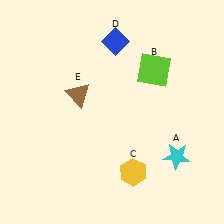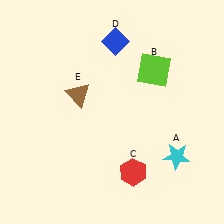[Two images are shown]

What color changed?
The hexagon (C) changed from yellow in Image 1 to red in Image 2.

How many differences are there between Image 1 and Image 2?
There is 1 difference between the two images.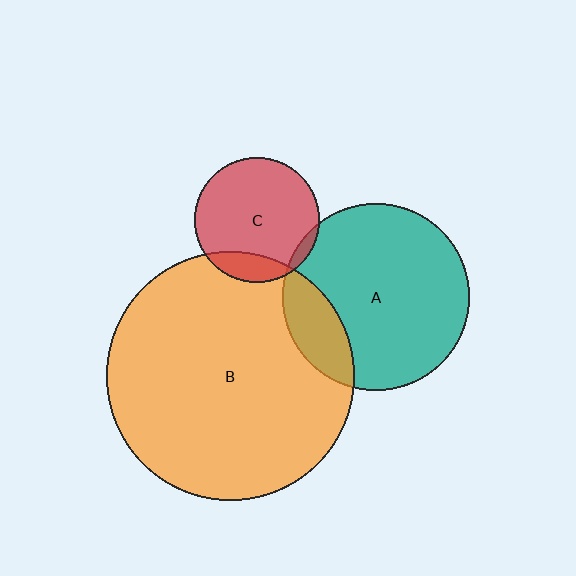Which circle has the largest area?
Circle B (orange).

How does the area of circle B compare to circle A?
Approximately 1.8 times.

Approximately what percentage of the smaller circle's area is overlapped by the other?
Approximately 5%.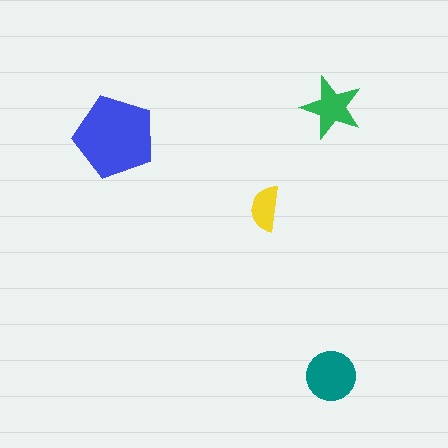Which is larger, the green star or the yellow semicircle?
The green star.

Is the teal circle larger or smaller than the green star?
Larger.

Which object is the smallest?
The yellow semicircle.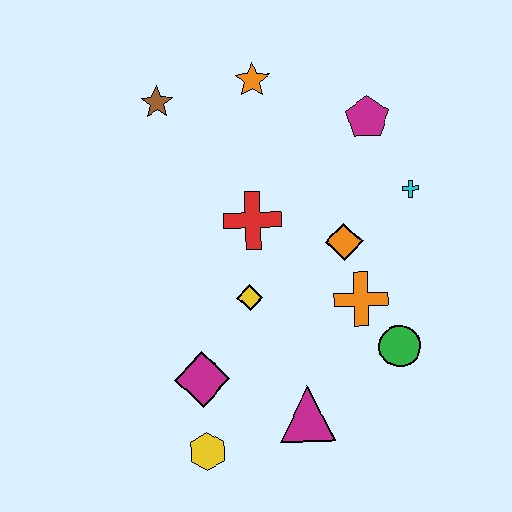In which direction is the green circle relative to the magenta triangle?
The green circle is to the right of the magenta triangle.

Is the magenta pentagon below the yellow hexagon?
No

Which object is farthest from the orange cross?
The brown star is farthest from the orange cross.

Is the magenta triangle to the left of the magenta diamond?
No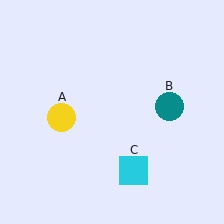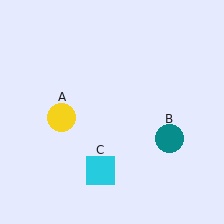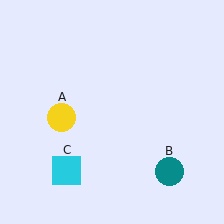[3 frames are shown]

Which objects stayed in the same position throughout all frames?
Yellow circle (object A) remained stationary.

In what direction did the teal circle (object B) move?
The teal circle (object B) moved down.